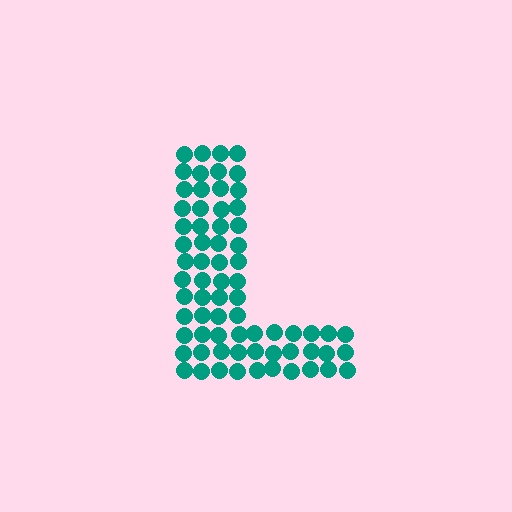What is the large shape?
The large shape is the letter L.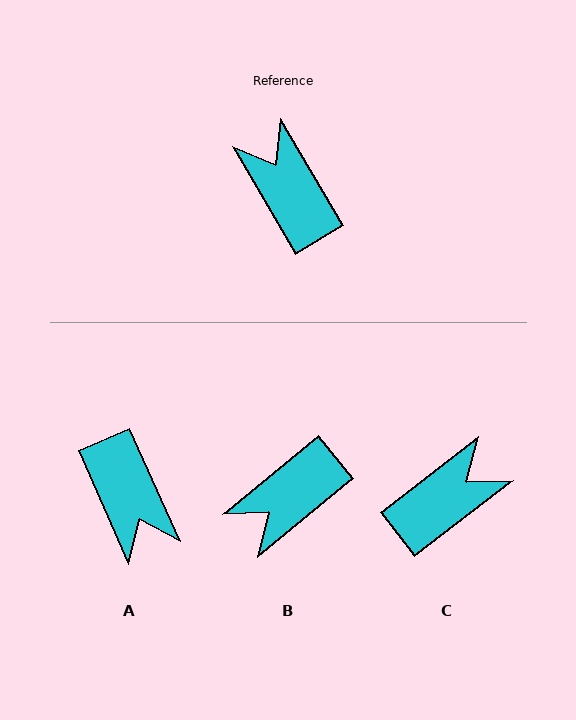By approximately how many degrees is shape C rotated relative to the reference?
Approximately 83 degrees clockwise.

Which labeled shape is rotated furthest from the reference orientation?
A, about 174 degrees away.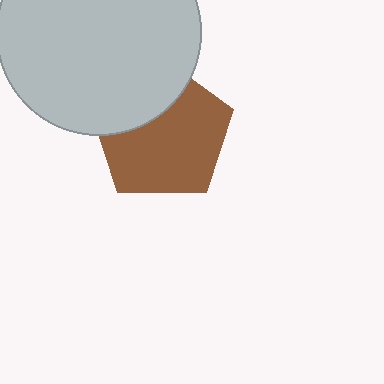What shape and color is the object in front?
The object in front is a light gray circle.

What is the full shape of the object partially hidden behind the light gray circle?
The partially hidden object is a brown pentagon.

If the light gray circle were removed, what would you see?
You would see the complete brown pentagon.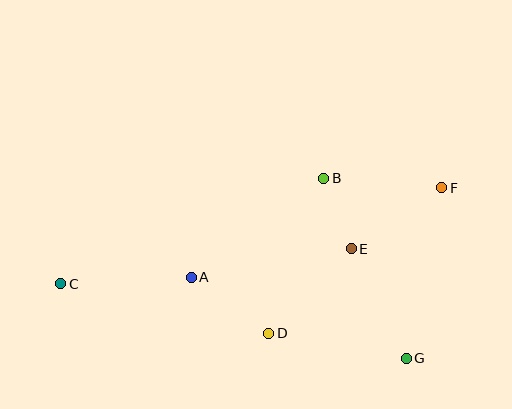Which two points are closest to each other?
Points B and E are closest to each other.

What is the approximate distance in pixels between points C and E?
The distance between C and E is approximately 292 pixels.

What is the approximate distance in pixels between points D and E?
The distance between D and E is approximately 118 pixels.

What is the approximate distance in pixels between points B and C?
The distance between B and C is approximately 283 pixels.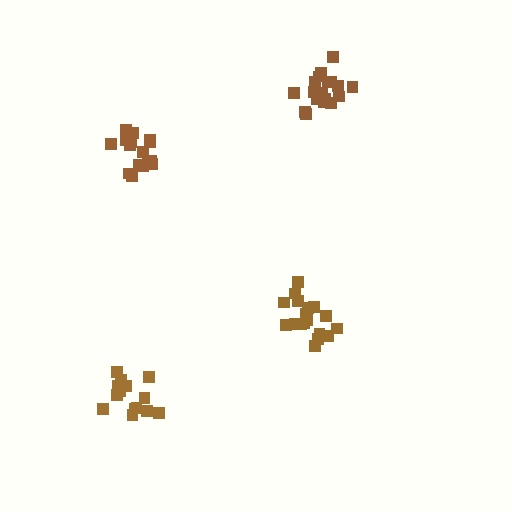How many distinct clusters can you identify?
There are 4 distinct clusters.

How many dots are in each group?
Group 1: 16 dots, Group 2: 18 dots, Group 3: 15 dots, Group 4: 18 dots (67 total).